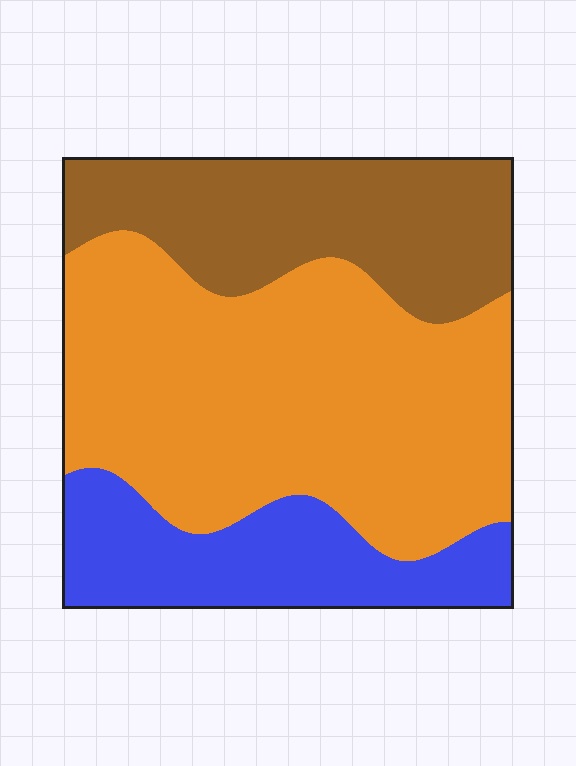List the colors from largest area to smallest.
From largest to smallest: orange, brown, blue.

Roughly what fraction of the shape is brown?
Brown covers 27% of the shape.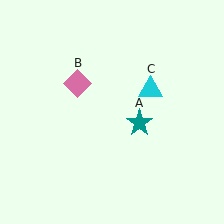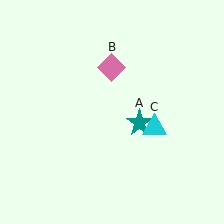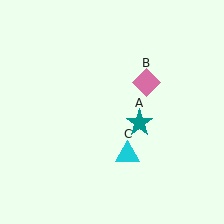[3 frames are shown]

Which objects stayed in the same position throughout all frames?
Teal star (object A) remained stationary.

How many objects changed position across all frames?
2 objects changed position: pink diamond (object B), cyan triangle (object C).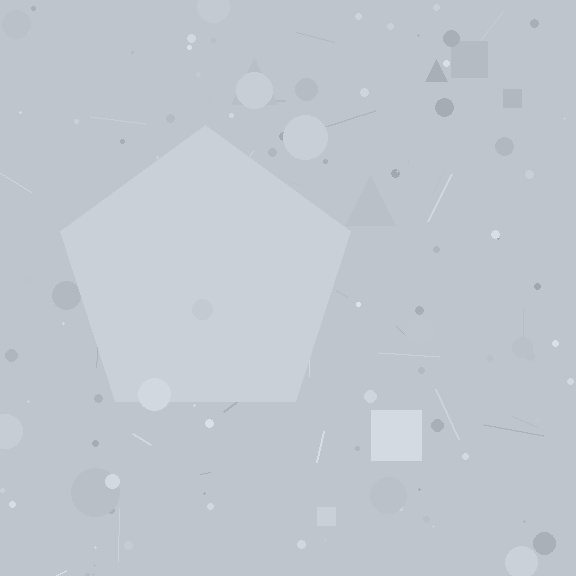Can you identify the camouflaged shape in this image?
The camouflaged shape is a pentagon.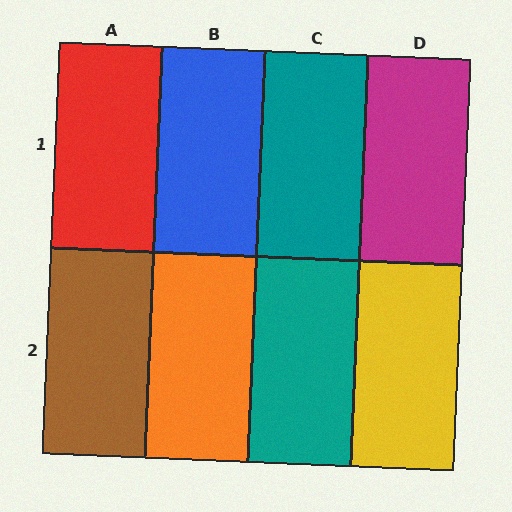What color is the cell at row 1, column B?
Blue.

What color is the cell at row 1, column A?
Red.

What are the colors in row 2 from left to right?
Brown, orange, teal, yellow.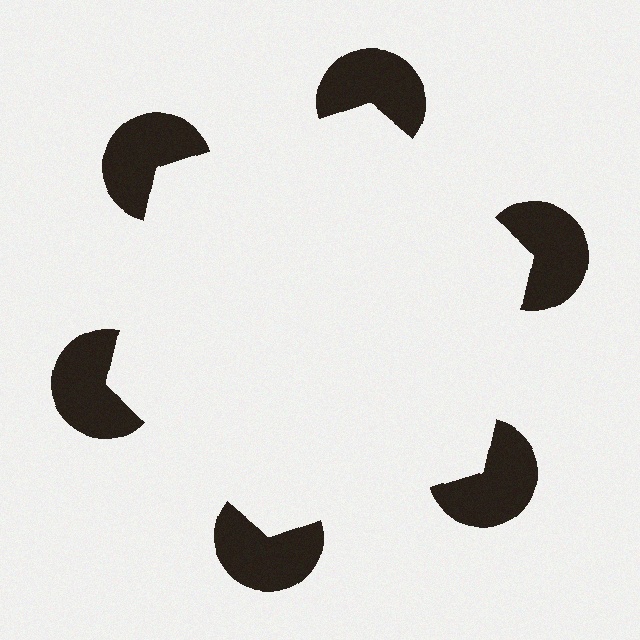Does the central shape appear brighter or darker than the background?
It typically appears slightly brighter than the background, even though no actual brightness change is drawn.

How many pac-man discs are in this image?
There are 6 — one at each vertex of the illusory hexagon.